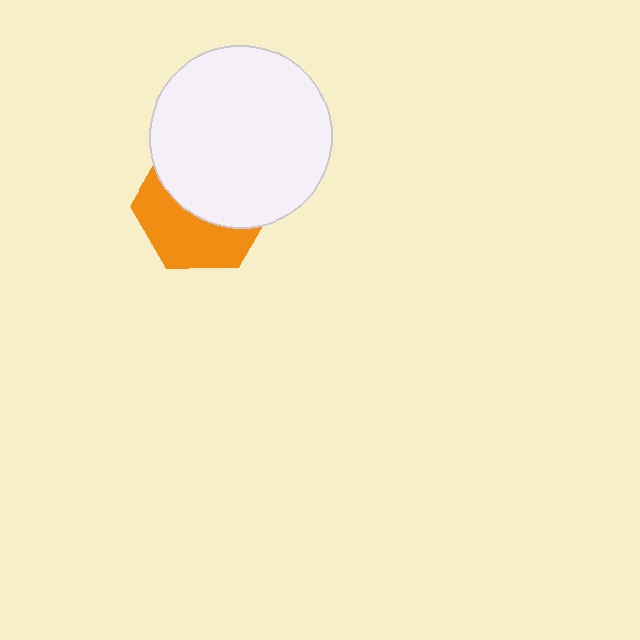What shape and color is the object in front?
The object in front is a white circle.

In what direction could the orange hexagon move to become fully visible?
The orange hexagon could move down. That would shift it out from behind the white circle entirely.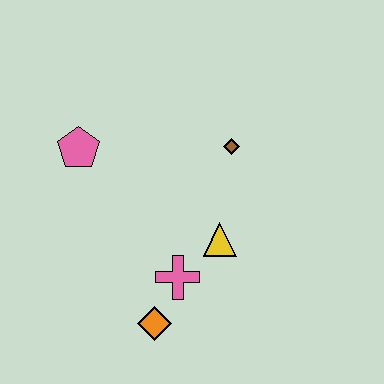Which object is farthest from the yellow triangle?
The pink pentagon is farthest from the yellow triangle.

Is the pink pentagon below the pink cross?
No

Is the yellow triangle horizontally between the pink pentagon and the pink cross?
No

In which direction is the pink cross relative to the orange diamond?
The pink cross is above the orange diamond.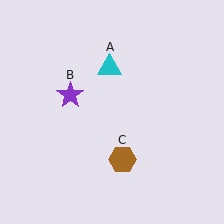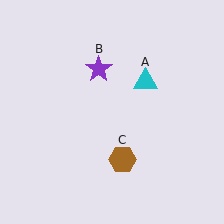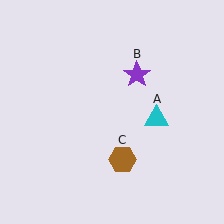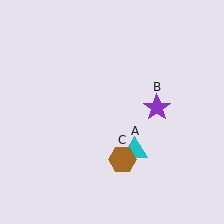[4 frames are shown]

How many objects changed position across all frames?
2 objects changed position: cyan triangle (object A), purple star (object B).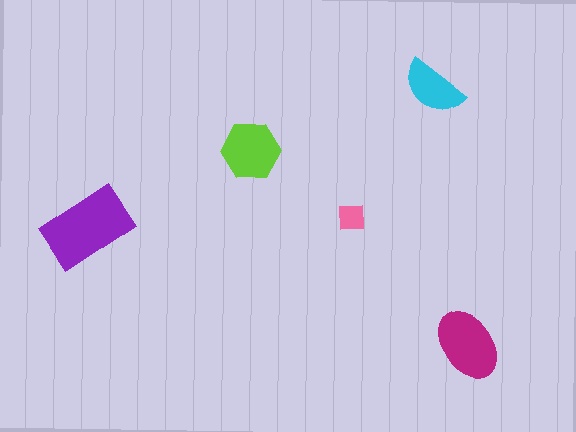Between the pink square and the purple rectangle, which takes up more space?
The purple rectangle.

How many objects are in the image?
There are 5 objects in the image.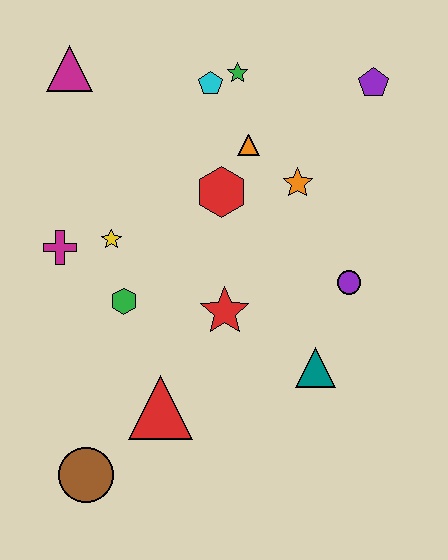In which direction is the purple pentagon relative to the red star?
The purple pentagon is above the red star.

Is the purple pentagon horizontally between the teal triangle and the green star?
No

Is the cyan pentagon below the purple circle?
No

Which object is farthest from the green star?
The brown circle is farthest from the green star.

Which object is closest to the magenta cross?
The yellow star is closest to the magenta cross.